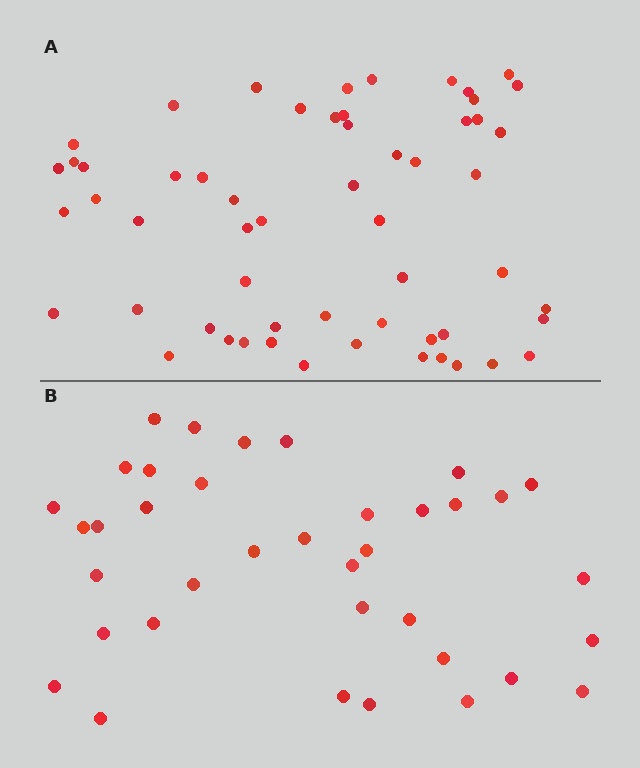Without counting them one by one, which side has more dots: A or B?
Region A (the top region) has more dots.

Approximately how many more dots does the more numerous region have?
Region A has approximately 20 more dots than region B.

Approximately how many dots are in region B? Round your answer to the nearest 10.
About 40 dots. (The exact count is 37, which rounds to 40.)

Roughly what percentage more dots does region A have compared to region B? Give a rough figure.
About 55% more.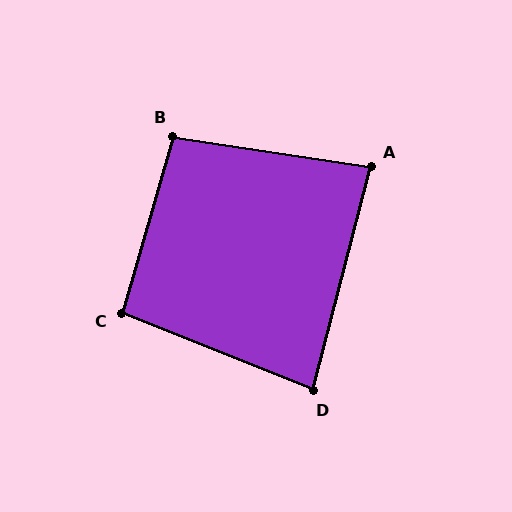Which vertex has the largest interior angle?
B, at approximately 97 degrees.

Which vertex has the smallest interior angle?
D, at approximately 83 degrees.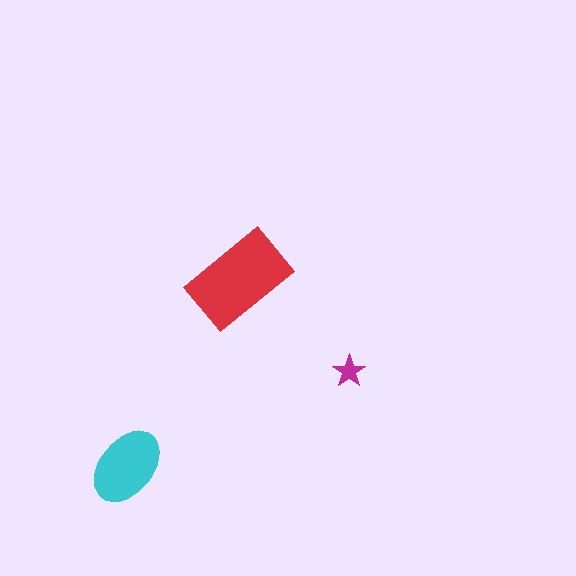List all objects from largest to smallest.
The red rectangle, the cyan ellipse, the magenta star.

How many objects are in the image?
There are 3 objects in the image.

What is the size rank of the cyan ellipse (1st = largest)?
2nd.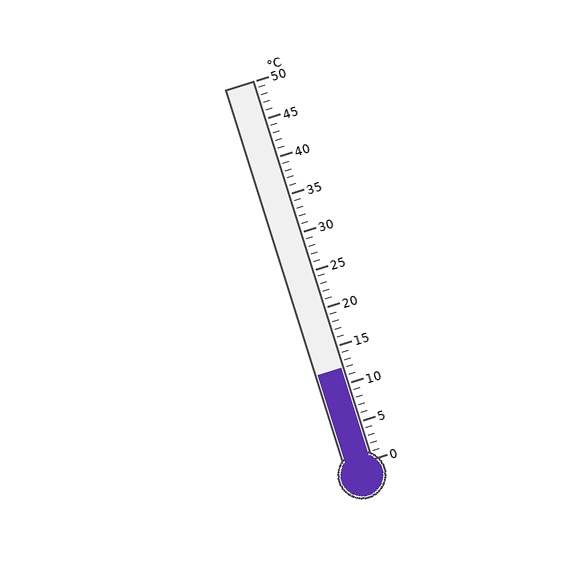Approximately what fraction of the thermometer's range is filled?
The thermometer is filled to approximately 25% of its range.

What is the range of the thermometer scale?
The thermometer scale ranges from 0°C to 50°C.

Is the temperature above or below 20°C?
The temperature is below 20°C.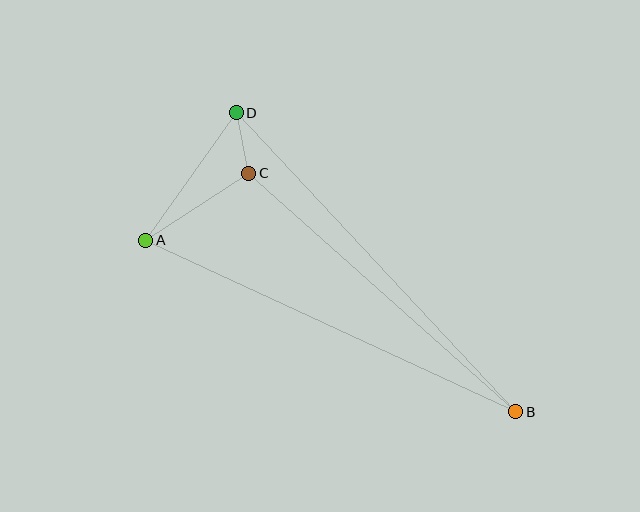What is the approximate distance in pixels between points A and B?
The distance between A and B is approximately 408 pixels.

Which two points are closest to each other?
Points C and D are closest to each other.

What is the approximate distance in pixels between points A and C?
The distance between A and C is approximately 123 pixels.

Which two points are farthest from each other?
Points B and D are farthest from each other.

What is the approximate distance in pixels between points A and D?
The distance between A and D is approximately 156 pixels.